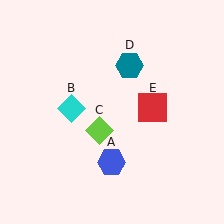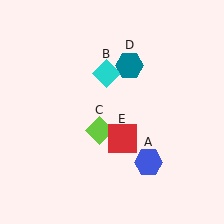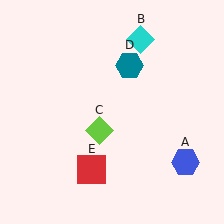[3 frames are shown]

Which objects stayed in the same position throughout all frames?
Lime diamond (object C) and teal hexagon (object D) remained stationary.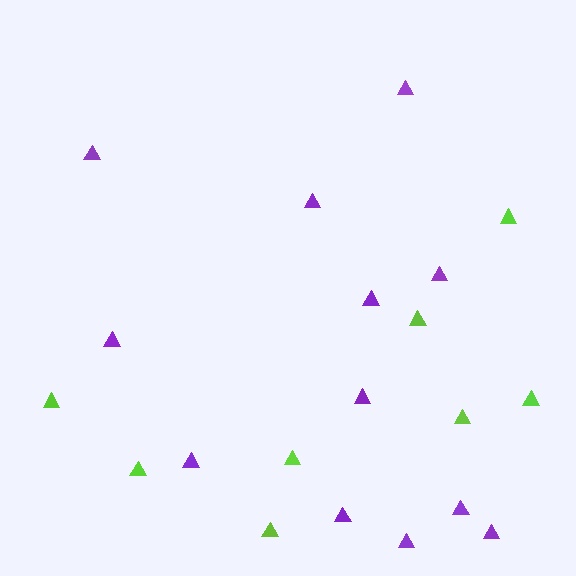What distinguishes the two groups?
There are 2 groups: one group of lime triangles (8) and one group of purple triangles (12).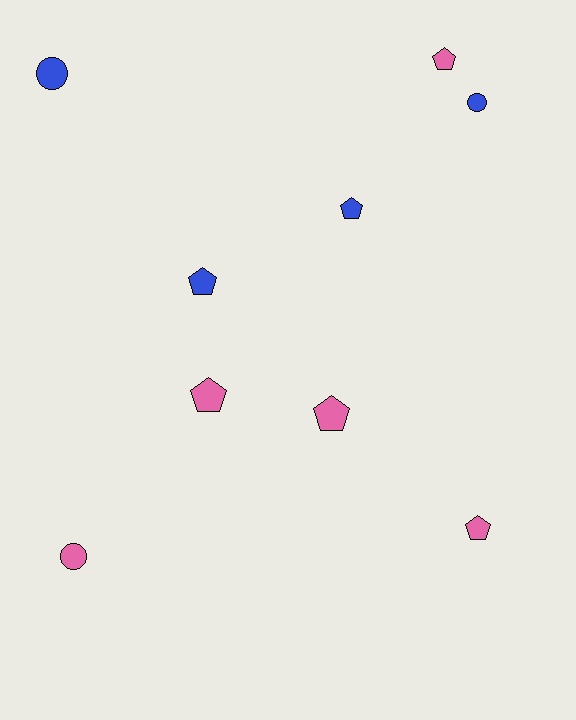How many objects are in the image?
There are 9 objects.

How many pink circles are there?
There is 1 pink circle.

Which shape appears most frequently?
Pentagon, with 6 objects.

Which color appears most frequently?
Pink, with 5 objects.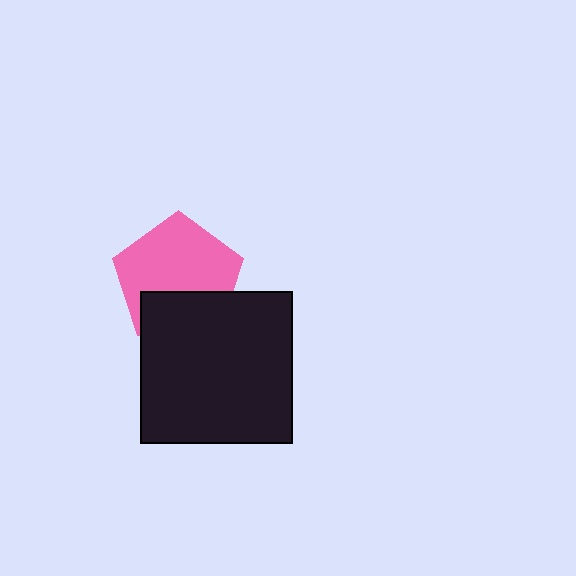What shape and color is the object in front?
The object in front is a black square.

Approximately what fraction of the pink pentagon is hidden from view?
Roughly 33% of the pink pentagon is hidden behind the black square.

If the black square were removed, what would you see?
You would see the complete pink pentagon.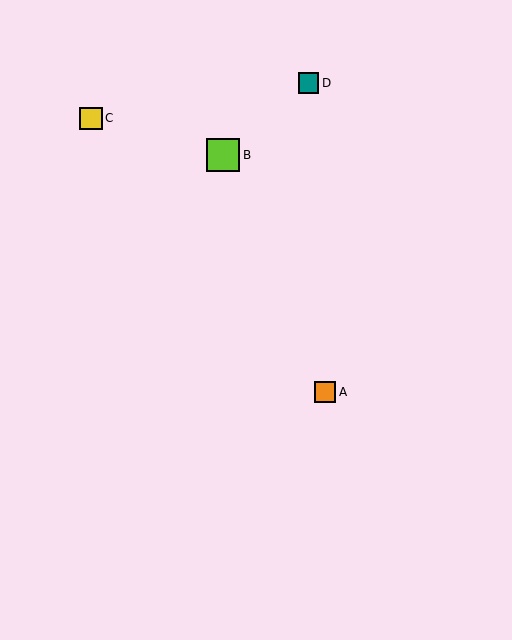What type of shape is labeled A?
Shape A is an orange square.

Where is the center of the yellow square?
The center of the yellow square is at (91, 118).